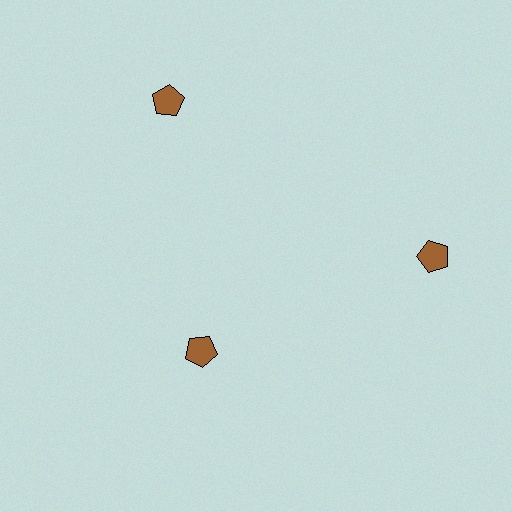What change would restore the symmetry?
The symmetry would be restored by moving it outward, back onto the ring so that all 3 pentagons sit at equal angles and equal distance from the center.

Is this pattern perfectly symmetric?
No. The 3 brown pentagons are arranged in a ring, but one element near the 7 o'clock position is pulled inward toward the center, breaking the 3-fold rotational symmetry.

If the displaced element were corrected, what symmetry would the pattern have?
It would have 3-fold rotational symmetry — the pattern would map onto itself every 120 degrees.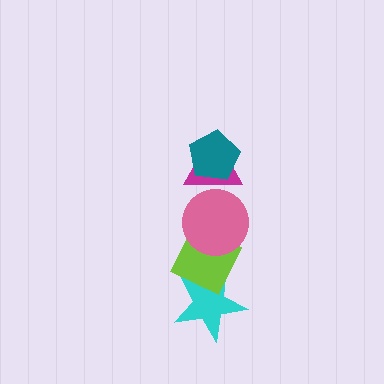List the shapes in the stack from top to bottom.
From top to bottom: the teal pentagon, the magenta triangle, the pink circle, the lime diamond, the cyan star.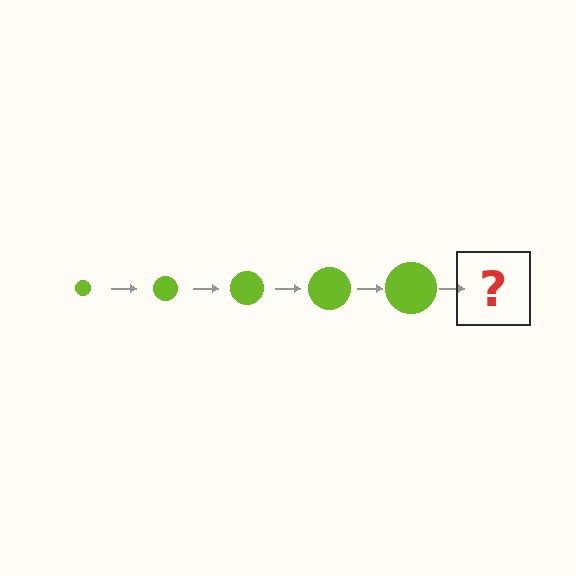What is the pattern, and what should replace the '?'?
The pattern is that the circle gets progressively larger each step. The '?' should be a lime circle, larger than the previous one.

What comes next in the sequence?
The next element should be a lime circle, larger than the previous one.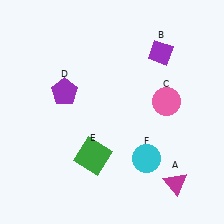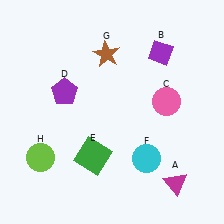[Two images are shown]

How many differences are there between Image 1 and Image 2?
There are 2 differences between the two images.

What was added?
A brown star (G), a lime circle (H) were added in Image 2.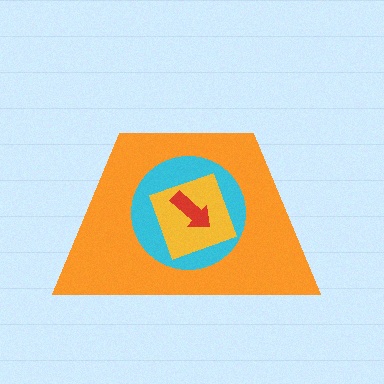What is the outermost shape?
The orange trapezoid.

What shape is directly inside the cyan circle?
The yellow diamond.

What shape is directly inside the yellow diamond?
The red arrow.